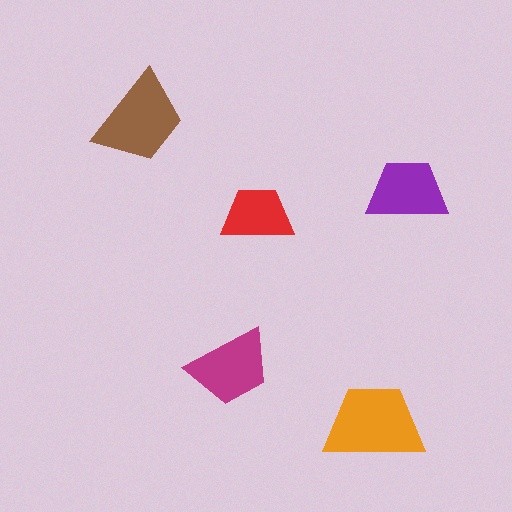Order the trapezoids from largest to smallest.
the orange one, the brown one, the magenta one, the purple one, the red one.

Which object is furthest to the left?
The brown trapezoid is leftmost.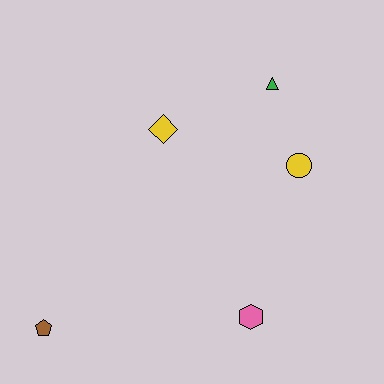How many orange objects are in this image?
There are no orange objects.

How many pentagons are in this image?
There is 1 pentagon.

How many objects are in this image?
There are 5 objects.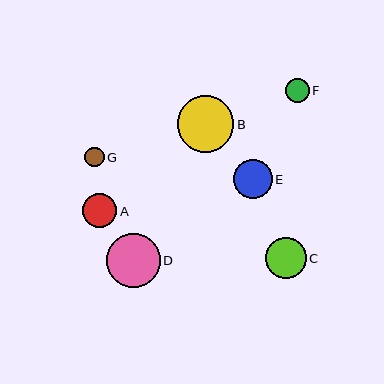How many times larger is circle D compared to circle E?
Circle D is approximately 1.4 times the size of circle E.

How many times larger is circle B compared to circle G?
Circle B is approximately 2.9 times the size of circle G.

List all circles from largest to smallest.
From largest to smallest: B, D, C, E, A, F, G.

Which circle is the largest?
Circle B is the largest with a size of approximately 57 pixels.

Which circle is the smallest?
Circle G is the smallest with a size of approximately 19 pixels.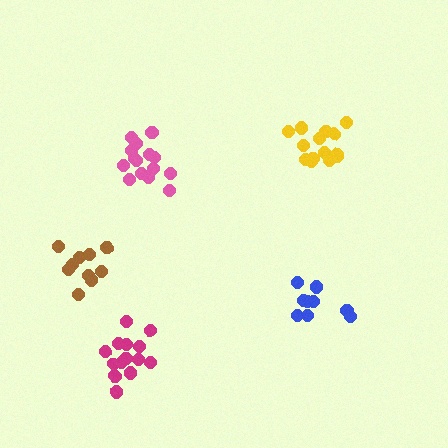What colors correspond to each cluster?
The clusters are colored: pink, magenta, blue, brown, yellow.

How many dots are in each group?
Group 1: 15 dots, Group 2: 15 dots, Group 3: 9 dots, Group 4: 10 dots, Group 5: 14 dots (63 total).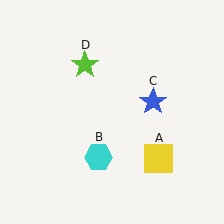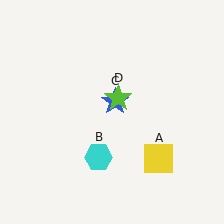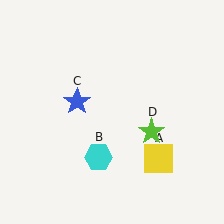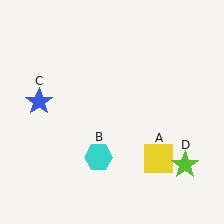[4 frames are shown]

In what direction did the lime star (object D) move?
The lime star (object D) moved down and to the right.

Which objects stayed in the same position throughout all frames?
Yellow square (object A) and cyan hexagon (object B) remained stationary.